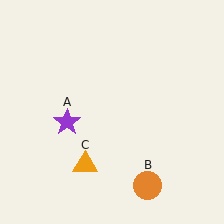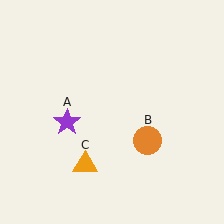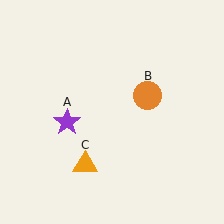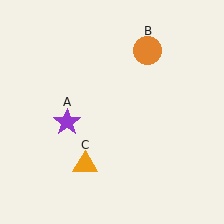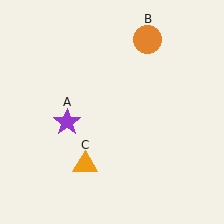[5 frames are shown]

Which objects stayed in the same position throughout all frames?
Purple star (object A) and orange triangle (object C) remained stationary.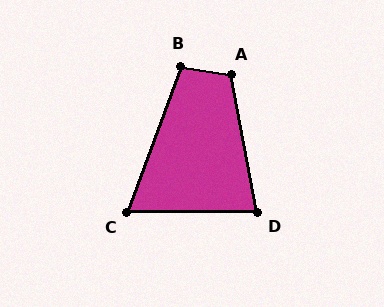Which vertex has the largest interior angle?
A, at approximately 110 degrees.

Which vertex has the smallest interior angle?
C, at approximately 70 degrees.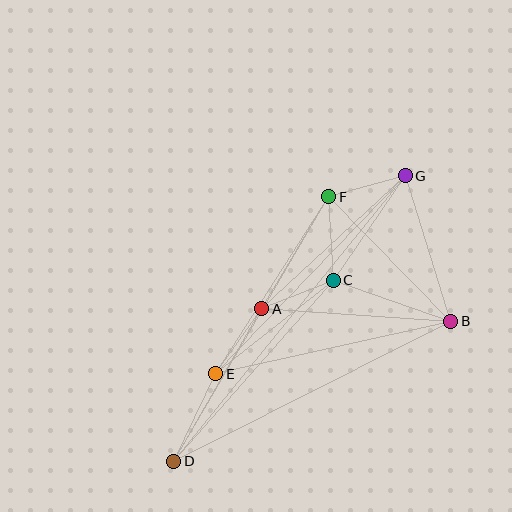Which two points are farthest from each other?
Points D and G are farthest from each other.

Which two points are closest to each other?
Points A and C are closest to each other.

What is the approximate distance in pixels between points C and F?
The distance between C and F is approximately 84 pixels.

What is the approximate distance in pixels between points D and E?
The distance between D and E is approximately 97 pixels.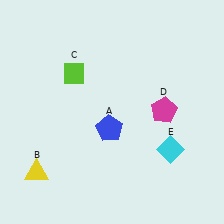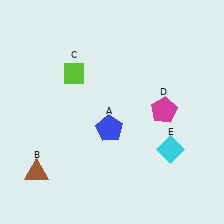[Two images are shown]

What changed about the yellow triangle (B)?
In Image 1, B is yellow. In Image 2, it changed to brown.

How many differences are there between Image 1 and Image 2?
There is 1 difference between the two images.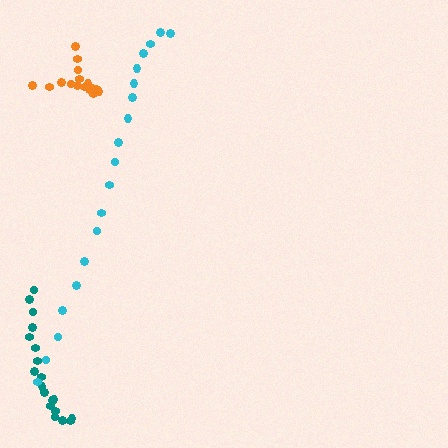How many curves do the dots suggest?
There are 3 distinct paths.